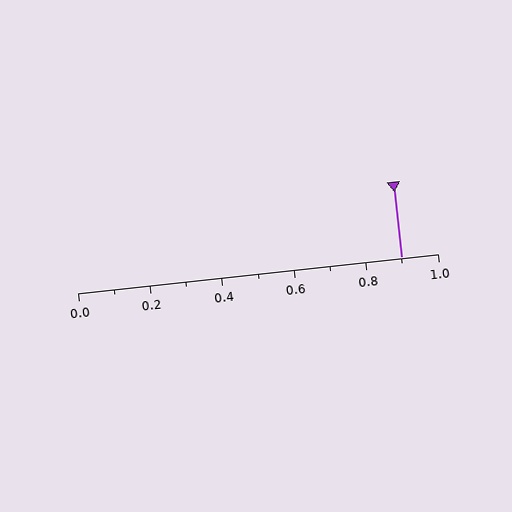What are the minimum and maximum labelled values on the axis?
The axis runs from 0.0 to 1.0.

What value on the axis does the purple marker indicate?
The marker indicates approximately 0.9.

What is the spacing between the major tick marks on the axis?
The major ticks are spaced 0.2 apart.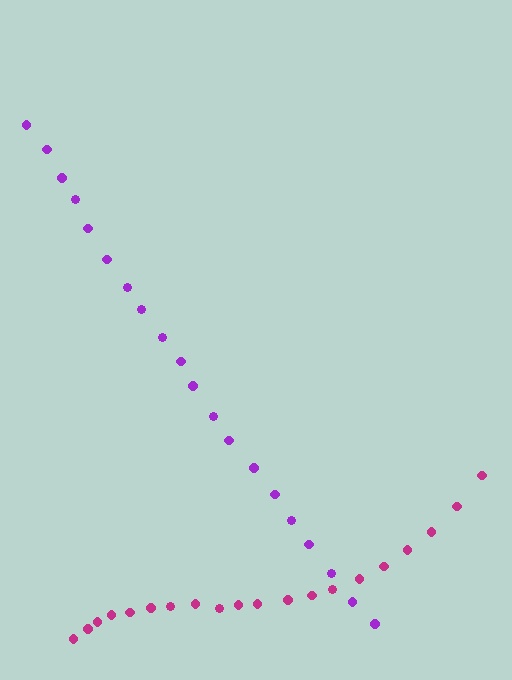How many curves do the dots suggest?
There are 2 distinct paths.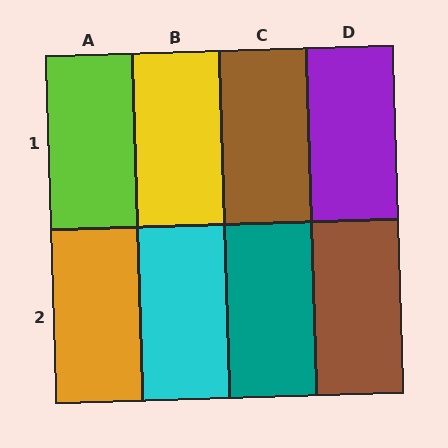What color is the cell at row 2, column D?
Brown.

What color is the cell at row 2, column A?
Orange.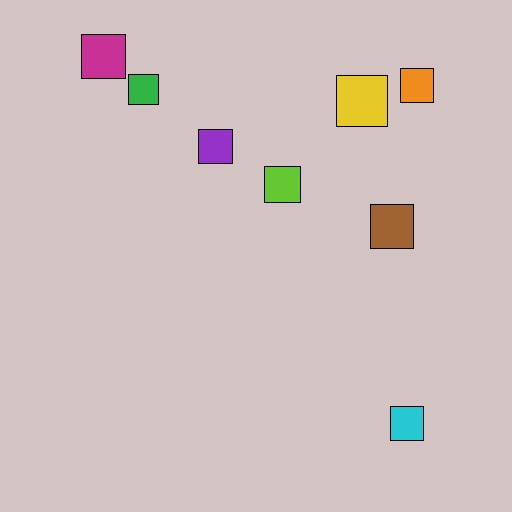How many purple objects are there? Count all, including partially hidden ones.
There is 1 purple object.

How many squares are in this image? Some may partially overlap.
There are 8 squares.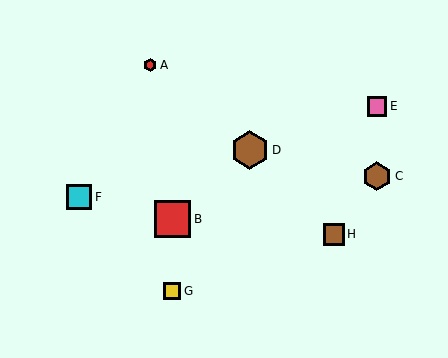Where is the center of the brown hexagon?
The center of the brown hexagon is at (250, 150).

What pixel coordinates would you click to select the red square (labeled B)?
Click at (173, 219) to select the red square B.